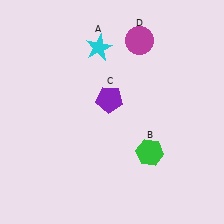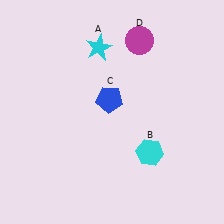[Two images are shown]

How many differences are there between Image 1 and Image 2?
There are 2 differences between the two images.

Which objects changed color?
B changed from green to cyan. C changed from purple to blue.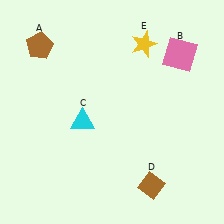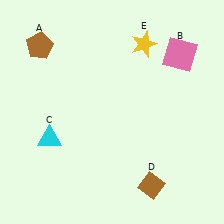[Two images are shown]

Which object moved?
The cyan triangle (C) moved left.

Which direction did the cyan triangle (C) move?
The cyan triangle (C) moved left.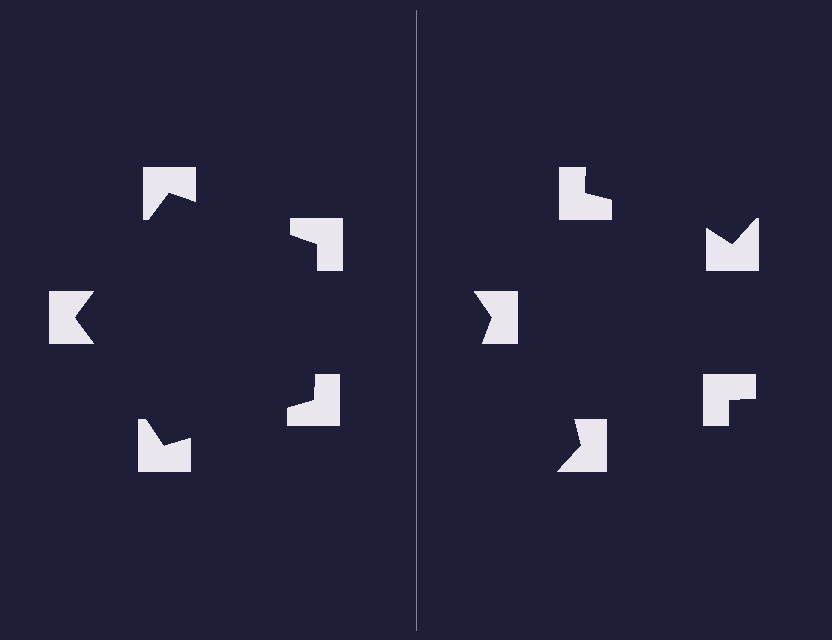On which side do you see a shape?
An illusory pentagon appears on the left side. On the right side the wedge cuts are rotated, so no coherent shape forms.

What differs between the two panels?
The notched squares are positioned identically on both sides; only the wedge orientations differ. On the left they align to a pentagon; on the right they are misaligned.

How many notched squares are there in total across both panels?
10 — 5 on each side.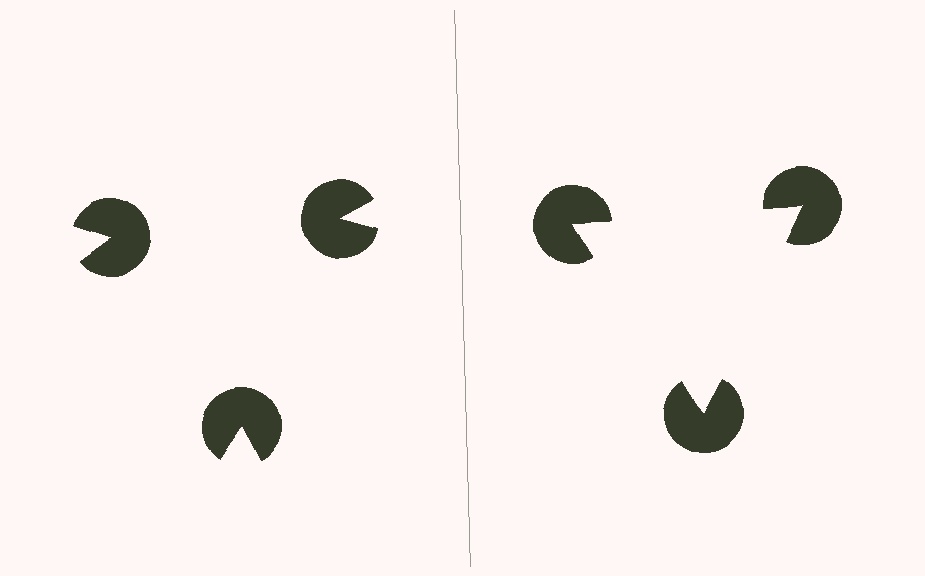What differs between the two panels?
The pac-man discs are positioned identically on both sides; only the wedge orientations differ. On the right they align to a triangle; on the left they are misaligned.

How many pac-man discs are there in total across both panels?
6 — 3 on each side.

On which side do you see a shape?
An illusory triangle appears on the right side. On the left side the wedge cuts are rotated, so no coherent shape forms.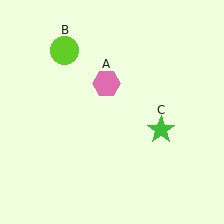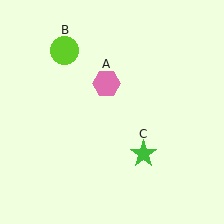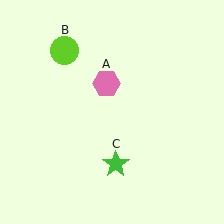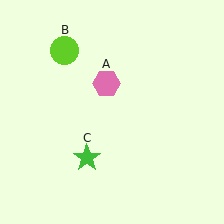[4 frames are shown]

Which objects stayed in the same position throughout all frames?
Pink hexagon (object A) and lime circle (object B) remained stationary.